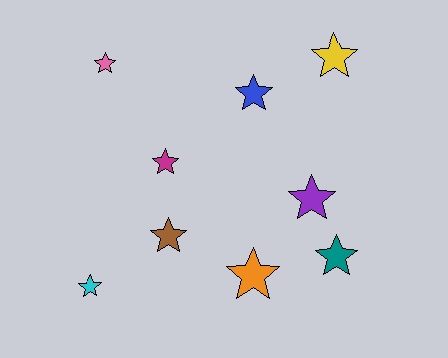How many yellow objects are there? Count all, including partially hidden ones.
There is 1 yellow object.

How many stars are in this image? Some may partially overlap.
There are 9 stars.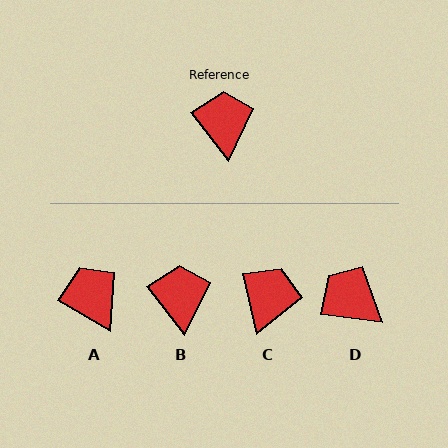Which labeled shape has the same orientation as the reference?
B.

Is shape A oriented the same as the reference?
No, it is off by about 22 degrees.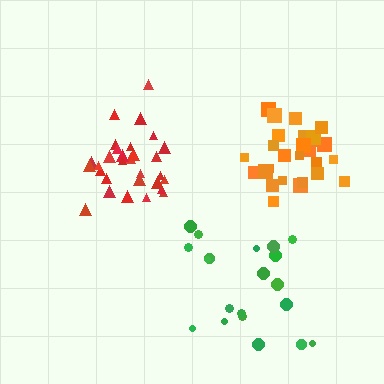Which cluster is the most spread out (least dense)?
Green.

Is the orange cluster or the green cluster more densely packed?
Orange.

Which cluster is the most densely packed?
Red.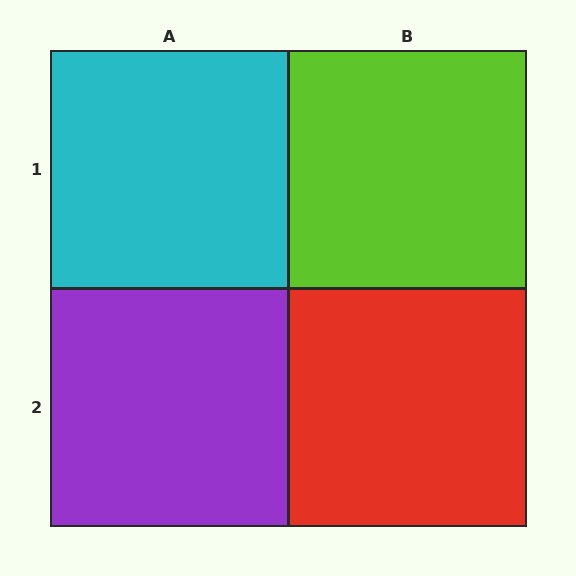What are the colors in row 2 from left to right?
Purple, red.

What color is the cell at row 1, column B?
Lime.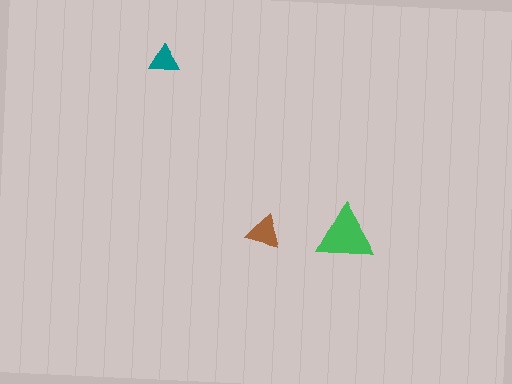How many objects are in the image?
There are 3 objects in the image.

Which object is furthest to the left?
The teal triangle is leftmost.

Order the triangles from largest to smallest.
the green one, the brown one, the teal one.